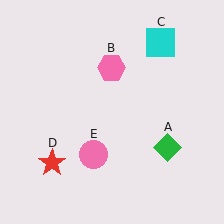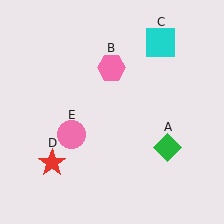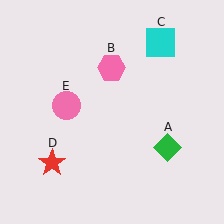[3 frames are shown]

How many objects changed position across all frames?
1 object changed position: pink circle (object E).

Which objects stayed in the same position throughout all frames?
Green diamond (object A) and pink hexagon (object B) and cyan square (object C) and red star (object D) remained stationary.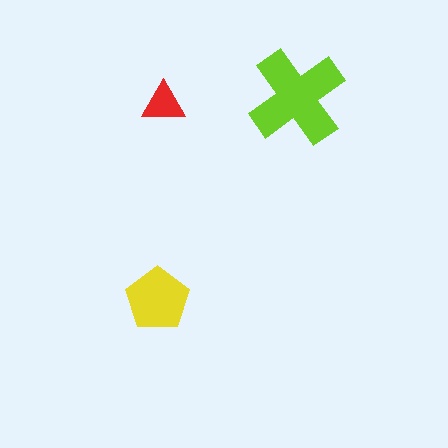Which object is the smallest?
The red triangle.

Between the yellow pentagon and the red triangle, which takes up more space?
The yellow pentagon.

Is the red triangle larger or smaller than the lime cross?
Smaller.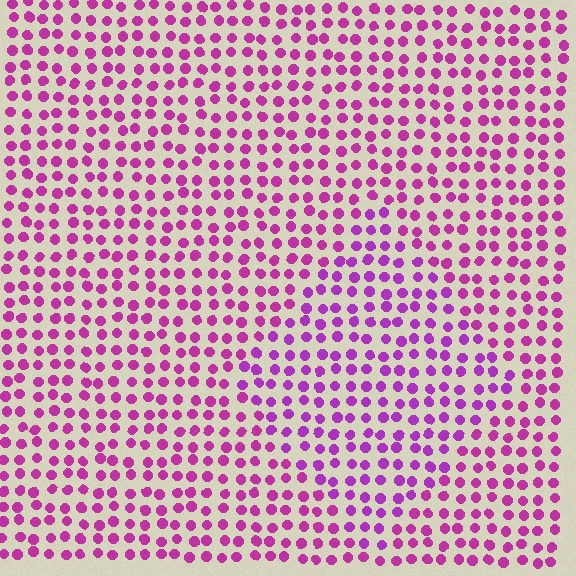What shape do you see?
I see a diamond.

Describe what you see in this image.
The image is filled with small magenta elements in a uniform arrangement. A diamond-shaped region is visible where the elements are tinted to a slightly different hue, forming a subtle color boundary.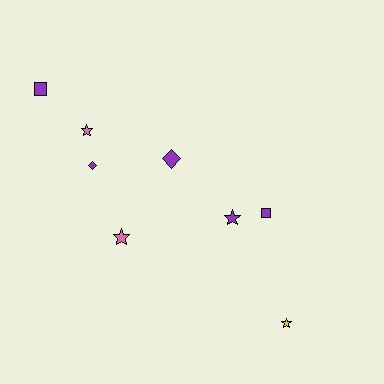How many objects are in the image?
There are 8 objects.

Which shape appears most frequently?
Star, with 4 objects.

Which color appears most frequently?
Purple, with 5 objects.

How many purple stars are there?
There is 1 purple star.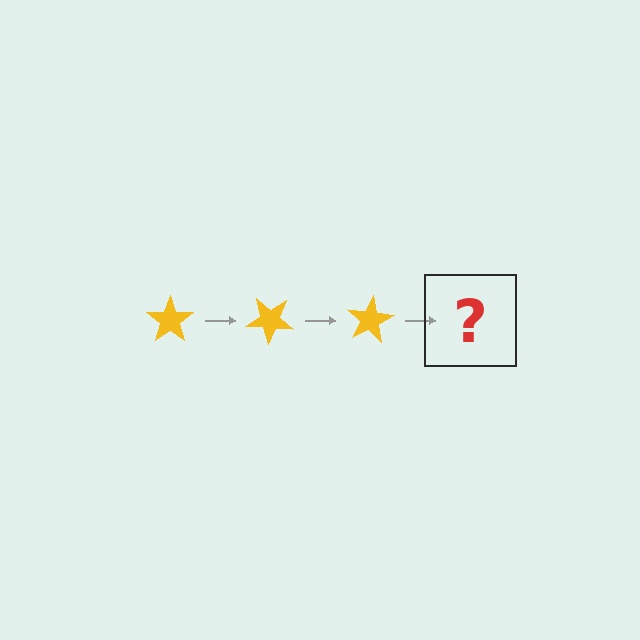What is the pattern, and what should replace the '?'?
The pattern is that the star rotates 40 degrees each step. The '?' should be a yellow star rotated 120 degrees.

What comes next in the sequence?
The next element should be a yellow star rotated 120 degrees.